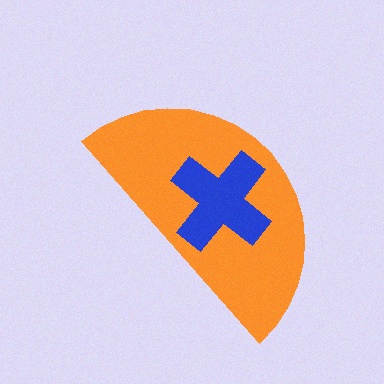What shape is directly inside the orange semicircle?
The blue cross.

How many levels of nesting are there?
2.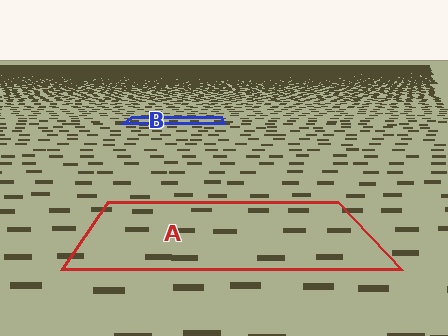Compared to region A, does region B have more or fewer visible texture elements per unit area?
Region B has more texture elements per unit area — they are packed more densely because it is farther away.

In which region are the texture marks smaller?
The texture marks are smaller in region B, because it is farther away.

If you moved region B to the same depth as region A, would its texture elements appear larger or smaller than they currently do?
They would appear larger. At a closer depth, the same texture elements are projected at a bigger on-screen size.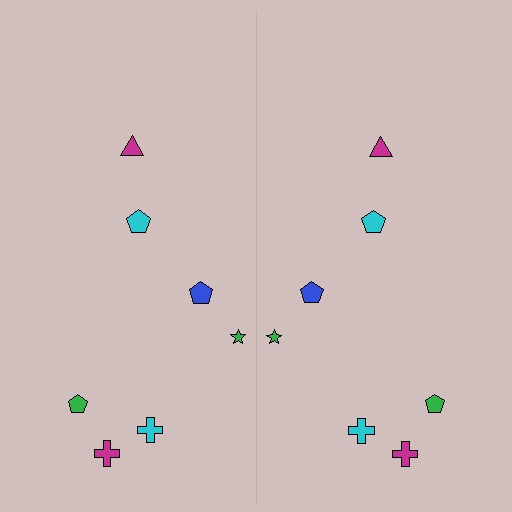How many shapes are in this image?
There are 14 shapes in this image.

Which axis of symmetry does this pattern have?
The pattern has a vertical axis of symmetry running through the center of the image.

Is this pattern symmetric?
Yes, this pattern has bilateral (reflection) symmetry.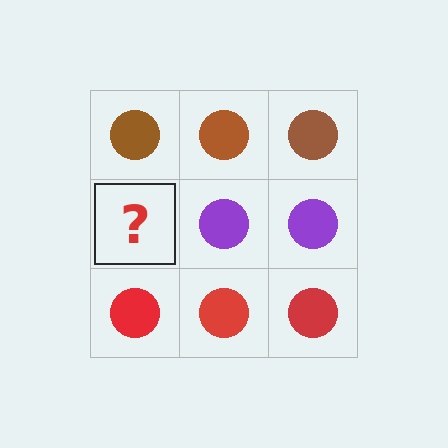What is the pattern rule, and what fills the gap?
The rule is that each row has a consistent color. The gap should be filled with a purple circle.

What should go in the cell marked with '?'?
The missing cell should contain a purple circle.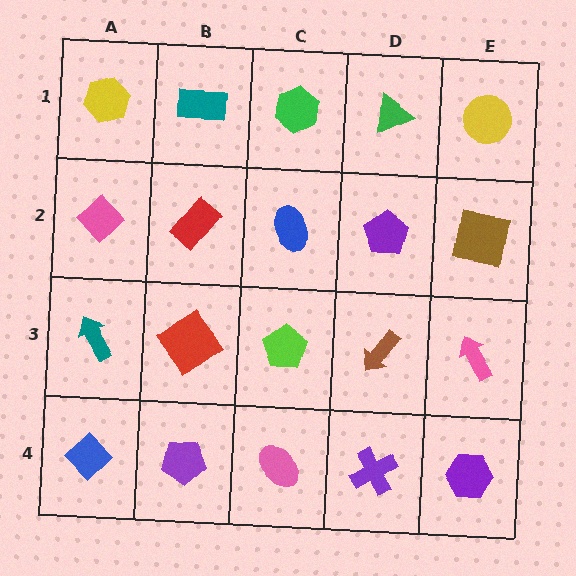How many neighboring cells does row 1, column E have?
2.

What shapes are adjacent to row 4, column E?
A pink arrow (row 3, column E), a purple cross (row 4, column D).